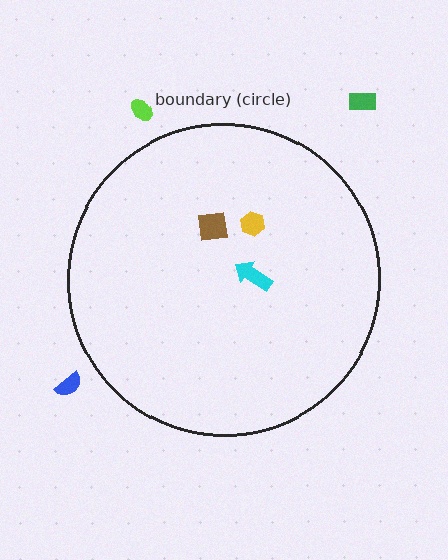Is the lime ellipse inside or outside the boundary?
Outside.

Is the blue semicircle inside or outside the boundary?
Outside.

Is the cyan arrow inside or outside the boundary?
Inside.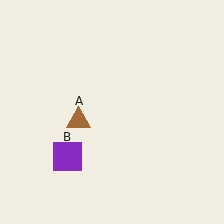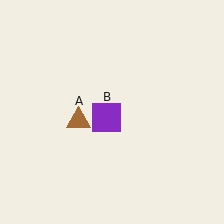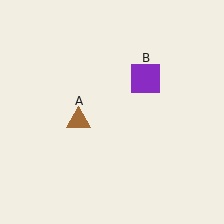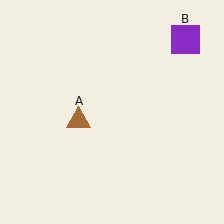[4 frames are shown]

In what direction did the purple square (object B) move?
The purple square (object B) moved up and to the right.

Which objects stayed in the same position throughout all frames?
Brown triangle (object A) remained stationary.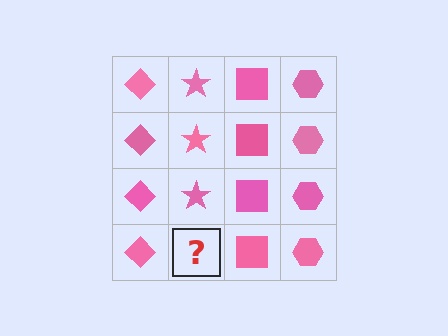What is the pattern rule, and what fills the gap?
The rule is that each column has a consistent shape. The gap should be filled with a pink star.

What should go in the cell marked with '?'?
The missing cell should contain a pink star.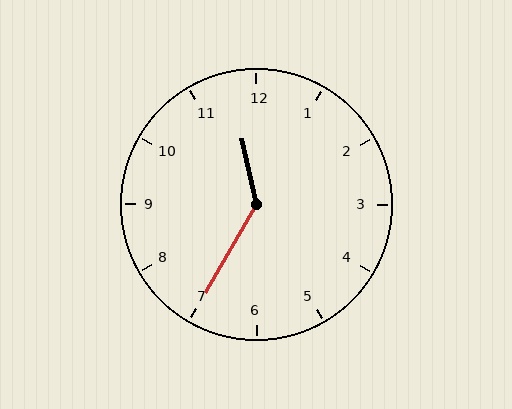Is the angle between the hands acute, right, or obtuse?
It is obtuse.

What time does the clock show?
11:35.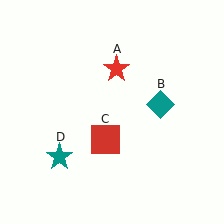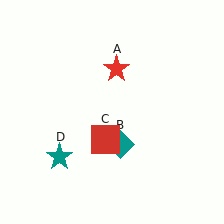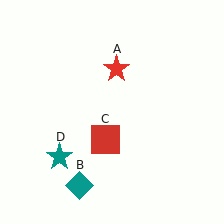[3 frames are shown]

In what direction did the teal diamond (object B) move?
The teal diamond (object B) moved down and to the left.